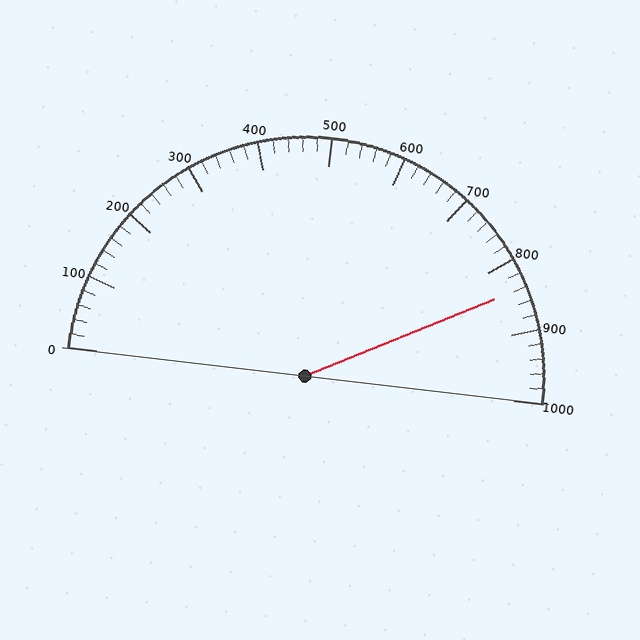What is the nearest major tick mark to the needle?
The nearest major tick mark is 800.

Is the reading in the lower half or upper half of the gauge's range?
The reading is in the upper half of the range (0 to 1000).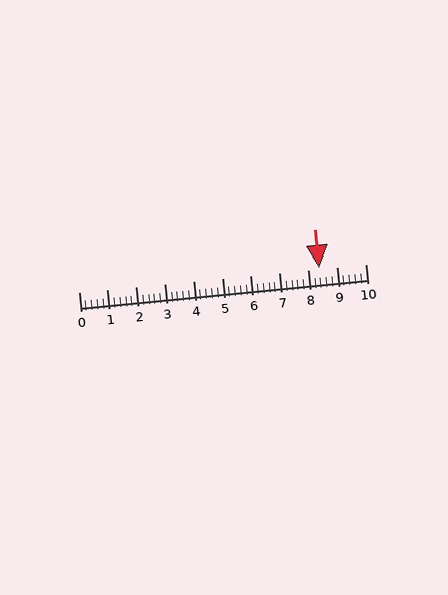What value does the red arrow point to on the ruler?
The red arrow points to approximately 8.4.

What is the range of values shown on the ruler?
The ruler shows values from 0 to 10.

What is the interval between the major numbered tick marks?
The major tick marks are spaced 1 units apart.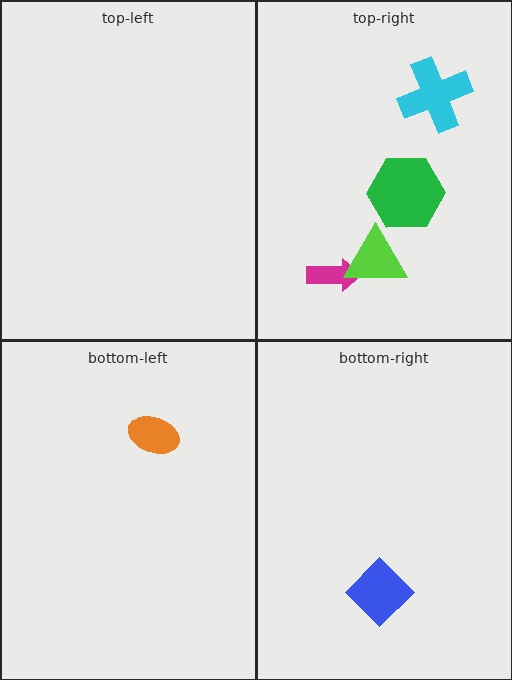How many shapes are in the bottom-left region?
1.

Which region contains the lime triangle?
The top-right region.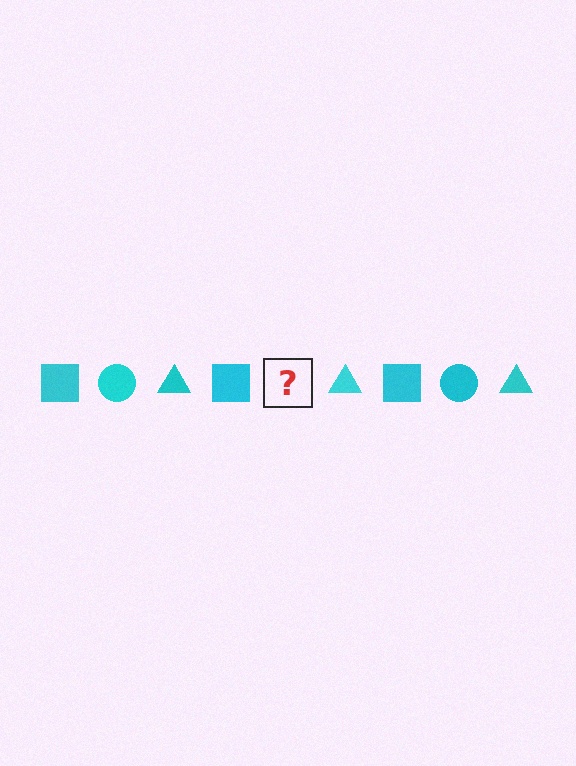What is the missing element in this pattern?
The missing element is a cyan circle.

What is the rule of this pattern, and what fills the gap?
The rule is that the pattern cycles through square, circle, triangle shapes in cyan. The gap should be filled with a cyan circle.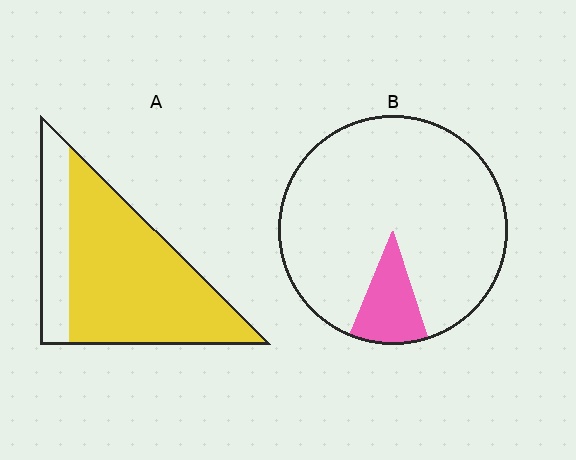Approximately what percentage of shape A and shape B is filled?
A is approximately 75% and B is approximately 10%.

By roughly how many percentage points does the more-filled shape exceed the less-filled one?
By roughly 65 percentage points (A over B).